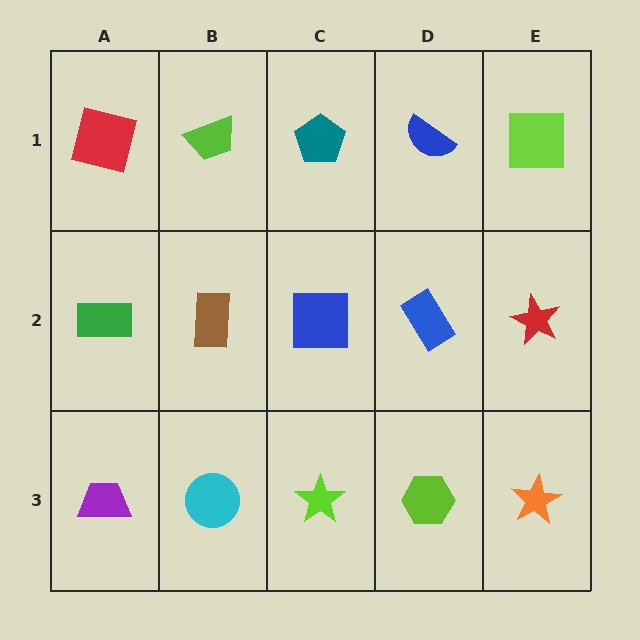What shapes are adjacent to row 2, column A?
A red square (row 1, column A), a purple trapezoid (row 3, column A), a brown rectangle (row 2, column B).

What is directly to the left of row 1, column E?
A blue semicircle.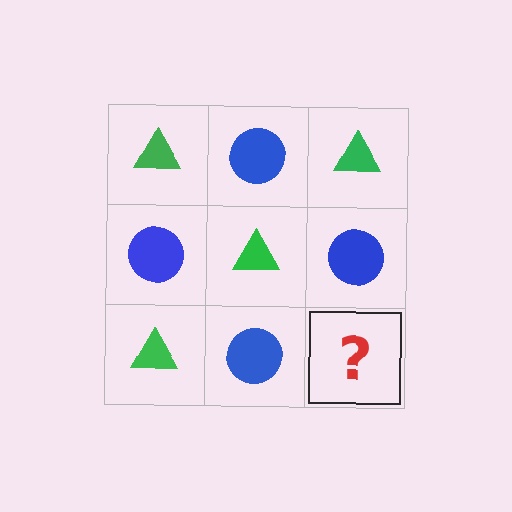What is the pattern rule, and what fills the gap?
The rule is that it alternates green triangle and blue circle in a checkerboard pattern. The gap should be filled with a green triangle.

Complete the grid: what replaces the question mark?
The question mark should be replaced with a green triangle.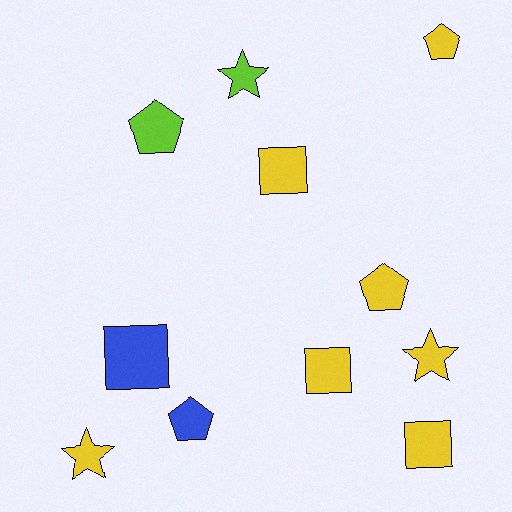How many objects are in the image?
There are 11 objects.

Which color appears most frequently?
Yellow, with 7 objects.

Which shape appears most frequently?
Square, with 4 objects.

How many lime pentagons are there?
There is 1 lime pentagon.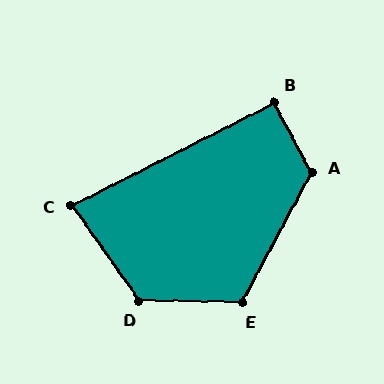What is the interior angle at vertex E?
Approximately 118 degrees (obtuse).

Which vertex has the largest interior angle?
D, at approximately 126 degrees.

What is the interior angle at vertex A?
Approximately 124 degrees (obtuse).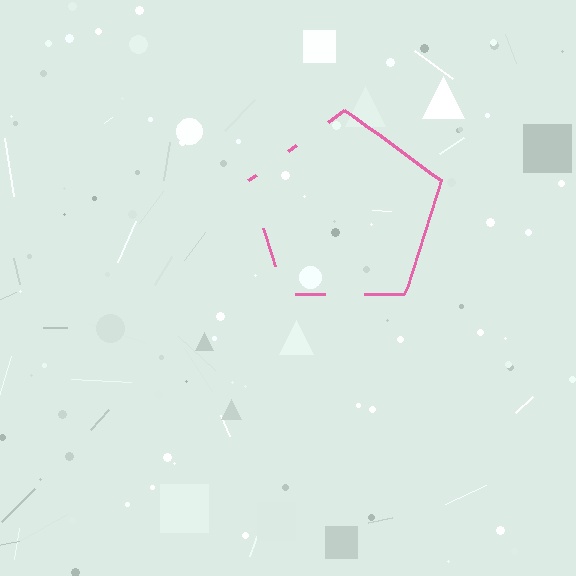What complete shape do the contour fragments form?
The contour fragments form a pentagon.